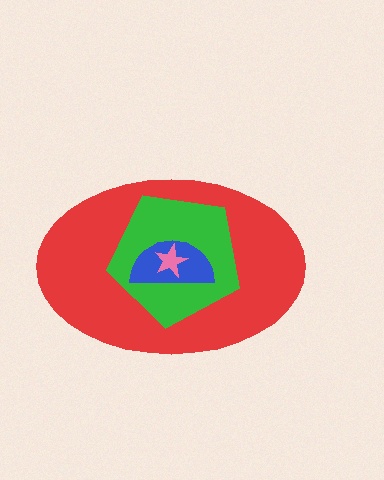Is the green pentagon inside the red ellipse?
Yes.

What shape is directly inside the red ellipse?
The green pentagon.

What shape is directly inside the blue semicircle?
The pink star.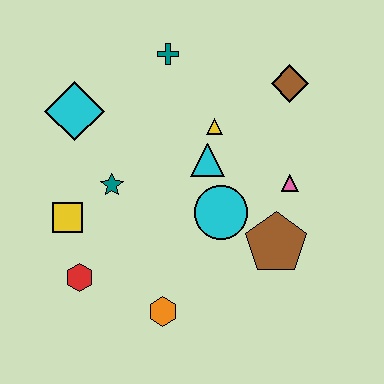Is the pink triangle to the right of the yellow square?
Yes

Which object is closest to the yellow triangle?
The cyan triangle is closest to the yellow triangle.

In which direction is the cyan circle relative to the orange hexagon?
The cyan circle is above the orange hexagon.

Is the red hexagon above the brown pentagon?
No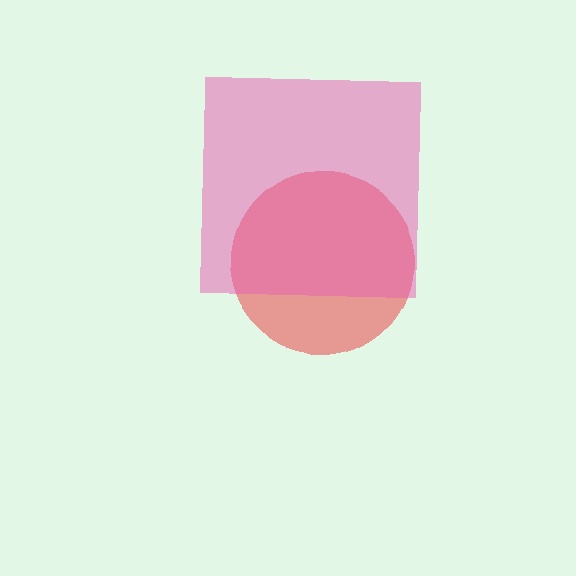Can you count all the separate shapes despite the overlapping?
Yes, there are 2 separate shapes.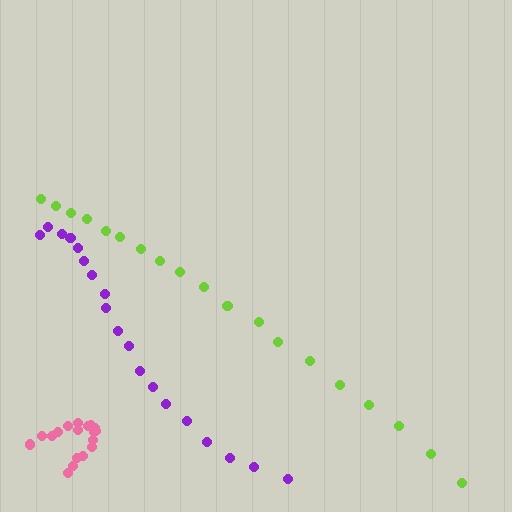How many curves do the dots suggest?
There are 3 distinct paths.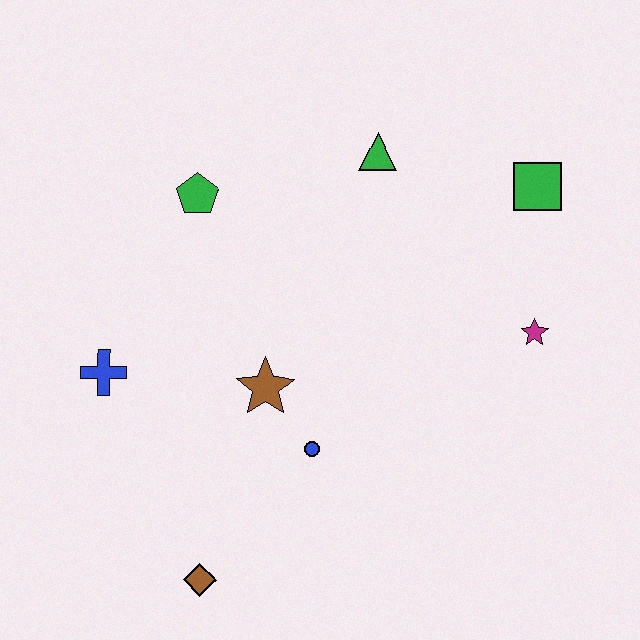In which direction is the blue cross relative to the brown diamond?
The blue cross is above the brown diamond.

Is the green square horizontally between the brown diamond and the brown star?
No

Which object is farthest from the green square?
The brown diamond is farthest from the green square.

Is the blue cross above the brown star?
Yes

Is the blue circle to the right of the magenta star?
No